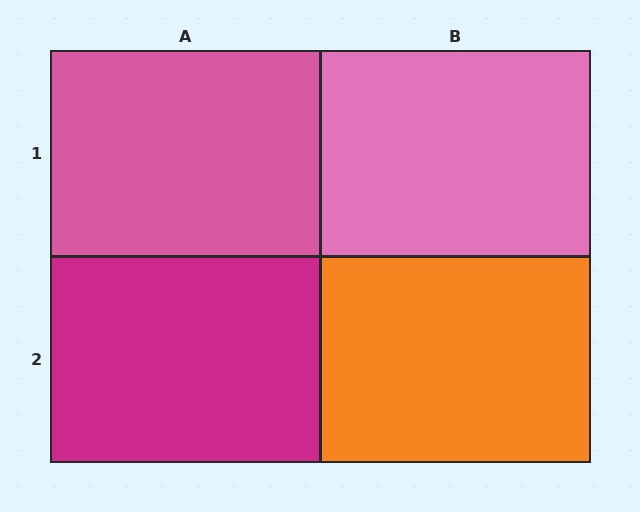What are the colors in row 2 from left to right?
Magenta, orange.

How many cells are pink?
2 cells are pink.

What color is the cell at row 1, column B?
Pink.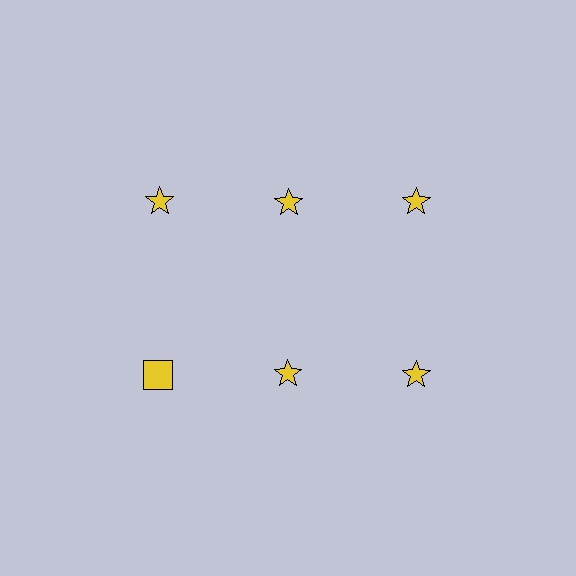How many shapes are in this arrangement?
There are 6 shapes arranged in a grid pattern.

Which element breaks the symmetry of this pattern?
The yellow square in the second row, leftmost column breaks the symmetry. All other shapes are yellow stars.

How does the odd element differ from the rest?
It has a different shape: square instead of star.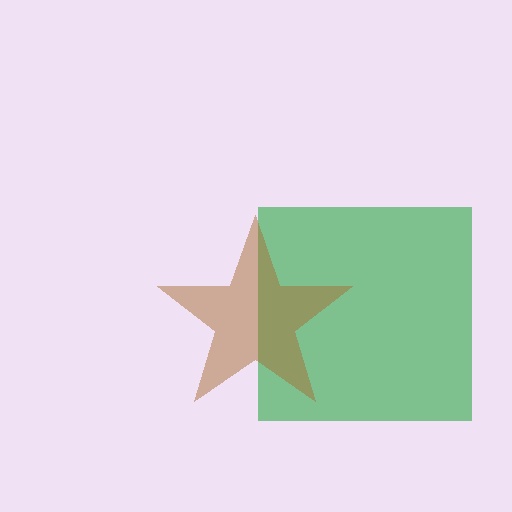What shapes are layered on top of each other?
The layered shapes are: a green square, a brown star.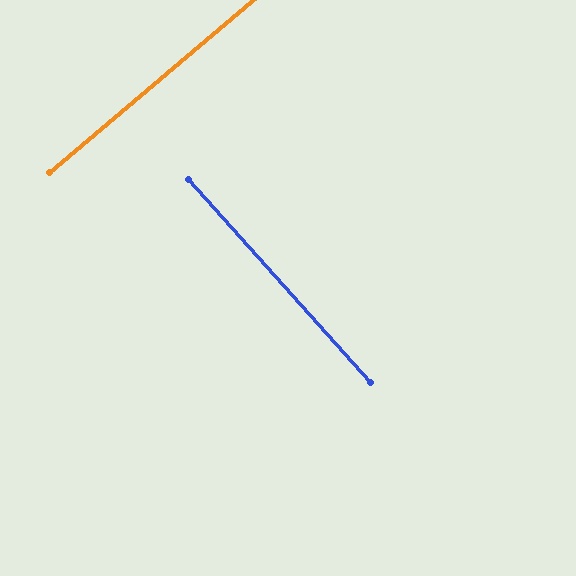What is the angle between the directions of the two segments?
Approximately 88 degrees.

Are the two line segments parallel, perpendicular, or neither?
Perpendicular — they meet at approximately 88°.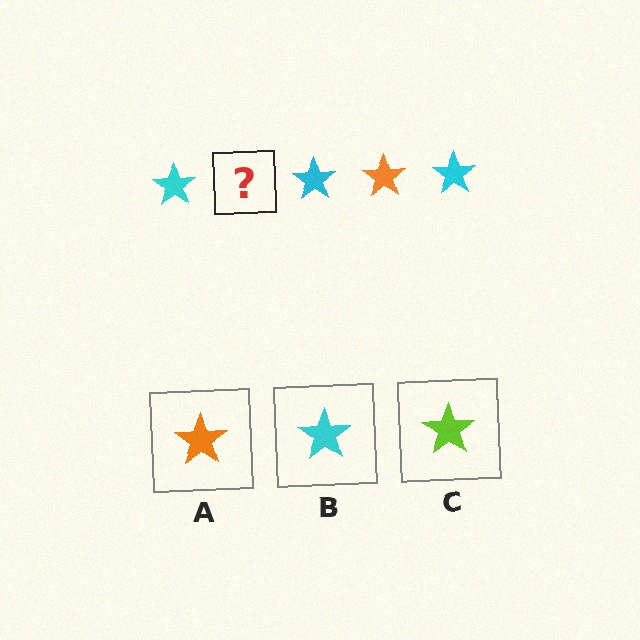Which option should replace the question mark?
Option A.